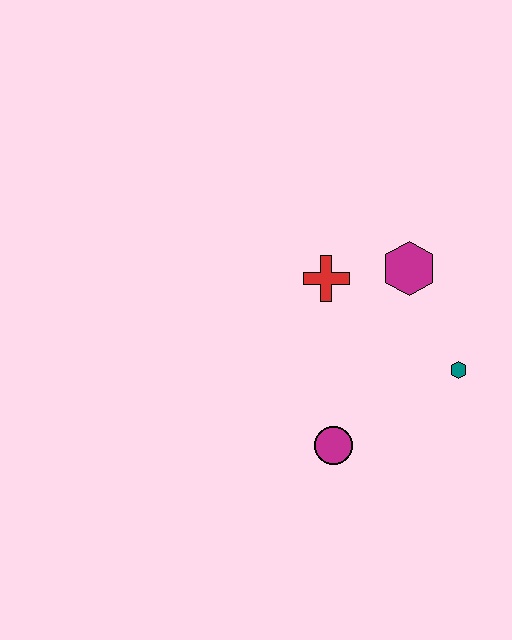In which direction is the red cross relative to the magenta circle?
The red cross is above the magenta circle.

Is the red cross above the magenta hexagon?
No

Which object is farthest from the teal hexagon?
The red cross is farthest from the teal hexagon.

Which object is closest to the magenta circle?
The teal hexagon is closest to the magenta circle.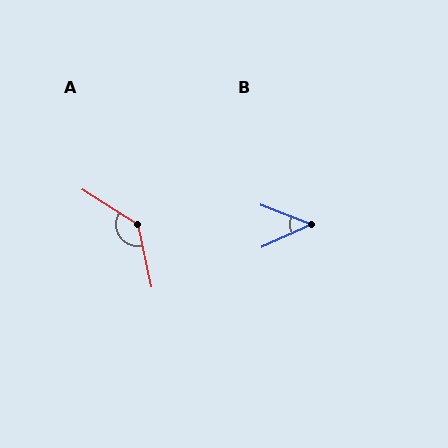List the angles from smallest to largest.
B (46°), A (135°).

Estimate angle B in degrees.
Approximately 46 degrees.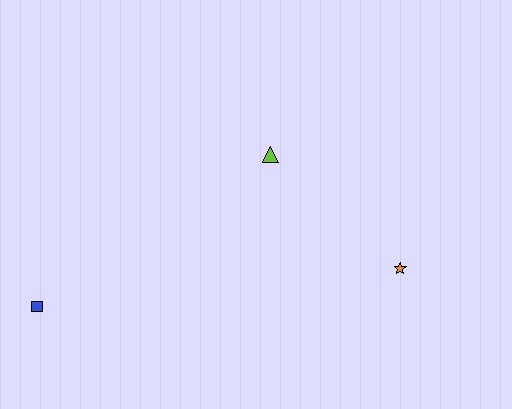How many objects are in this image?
There are 3 objects.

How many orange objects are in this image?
There is 1 orange object.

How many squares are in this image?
There is 1 square.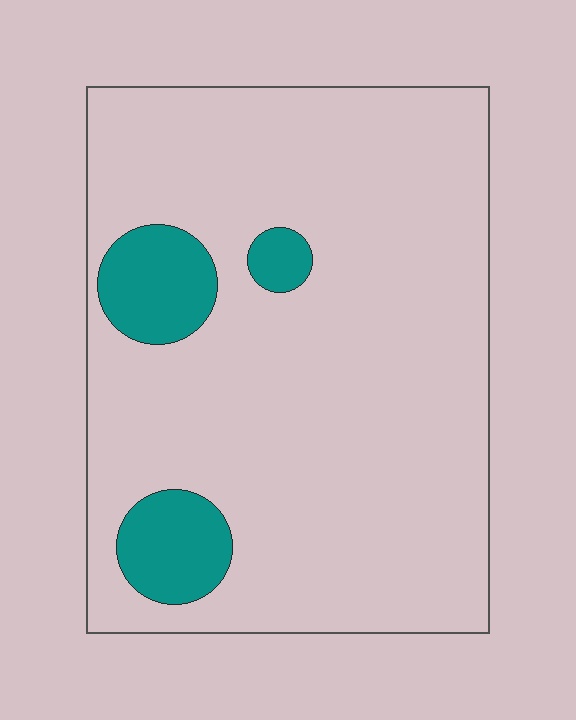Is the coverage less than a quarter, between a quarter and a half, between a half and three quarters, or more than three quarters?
Less than a quarter.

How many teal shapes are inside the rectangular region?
3.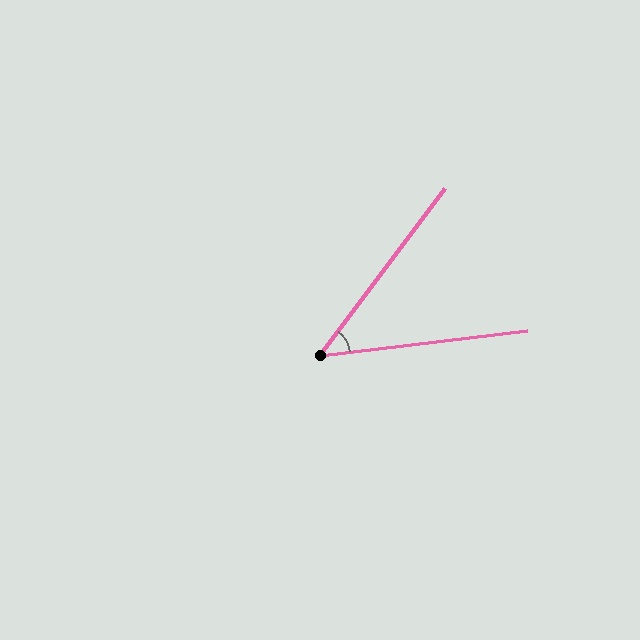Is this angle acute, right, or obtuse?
It is acute.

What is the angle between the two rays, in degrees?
Approximately 46 degrees.